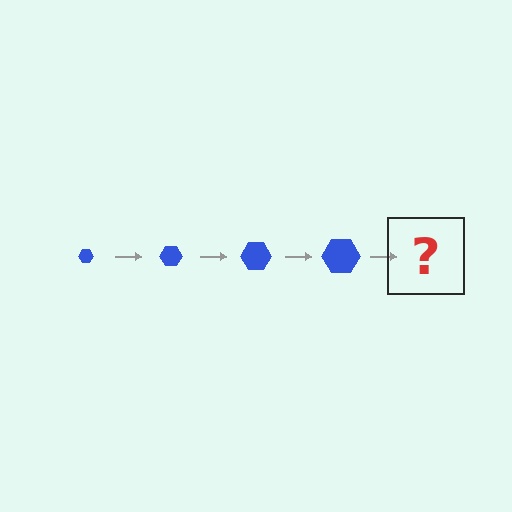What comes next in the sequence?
The next element should be a blue hexagon, larger than the previous one.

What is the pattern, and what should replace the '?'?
The pattern is that the hexagon gets progressively larger each step. The '?' should be a blue hexagon, larger than the previous one.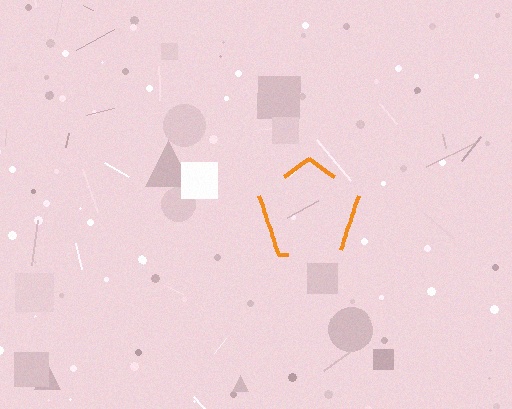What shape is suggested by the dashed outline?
The dashed outline suggests a pentagon.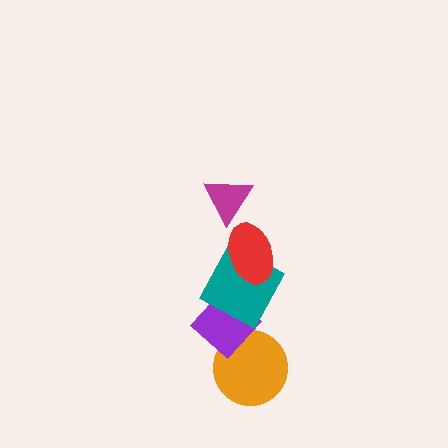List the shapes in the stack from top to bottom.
From top to bottom: the magenta triangle, the red ellipse, the teal square, the purple diamond, the orange circle.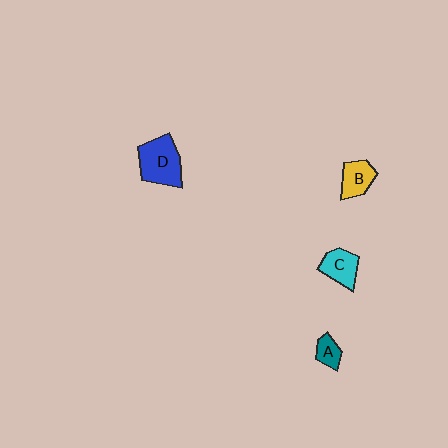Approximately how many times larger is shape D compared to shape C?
Approximately 1.6 times.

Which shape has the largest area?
Shape D (blue).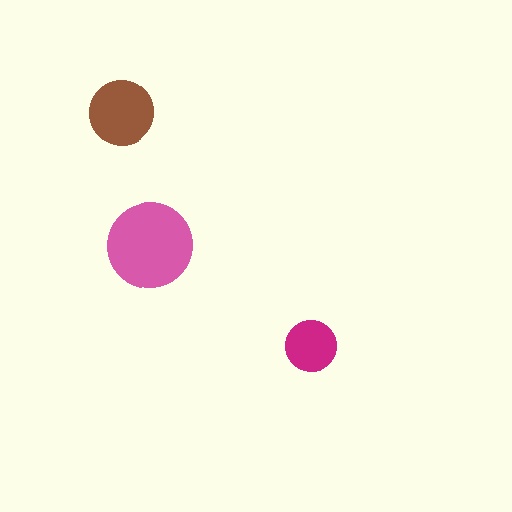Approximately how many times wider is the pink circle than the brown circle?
About 1.5 times wider.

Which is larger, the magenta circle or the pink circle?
The pink one.